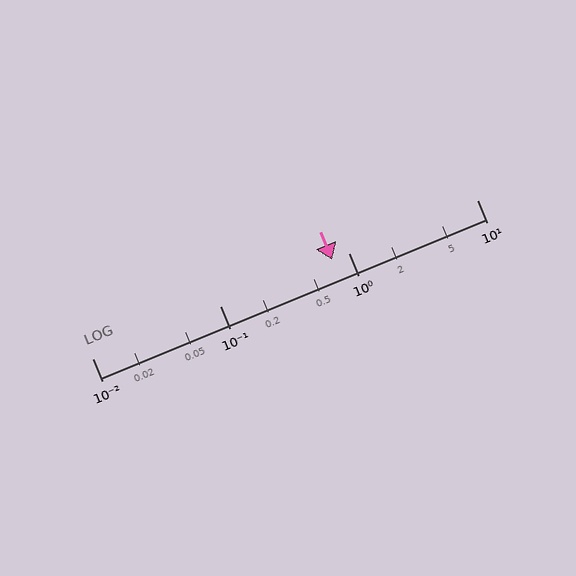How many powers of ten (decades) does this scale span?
The scale spans 3 decades, from 0.01 to 10.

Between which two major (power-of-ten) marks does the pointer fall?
The pointer is between 0.1 and 1.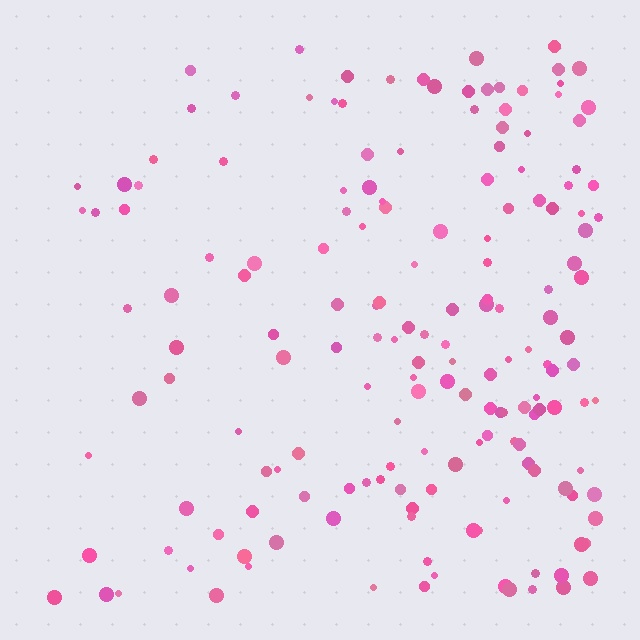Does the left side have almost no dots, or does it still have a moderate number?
Still a moderate number, just noticeably fewer than the right.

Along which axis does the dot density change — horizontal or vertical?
Horizontal.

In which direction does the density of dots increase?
From left to right, with the right side densest.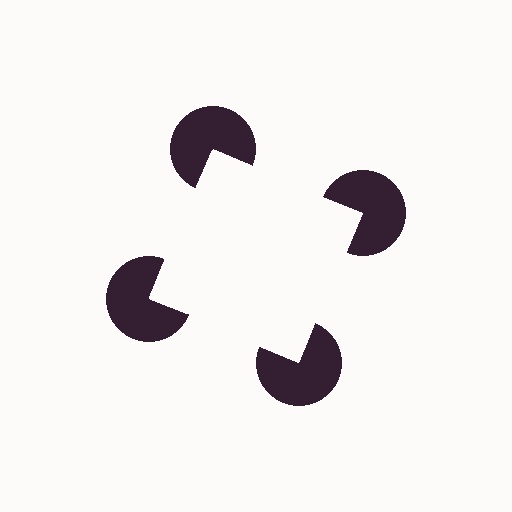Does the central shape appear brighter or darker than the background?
It typically appears slightly brighter than the background, even though no actual brightness change is drawn.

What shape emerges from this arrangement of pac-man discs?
An illusory square — its edges are inferred from the aligned wedge cuts in the pac-man discs, not physically drawn.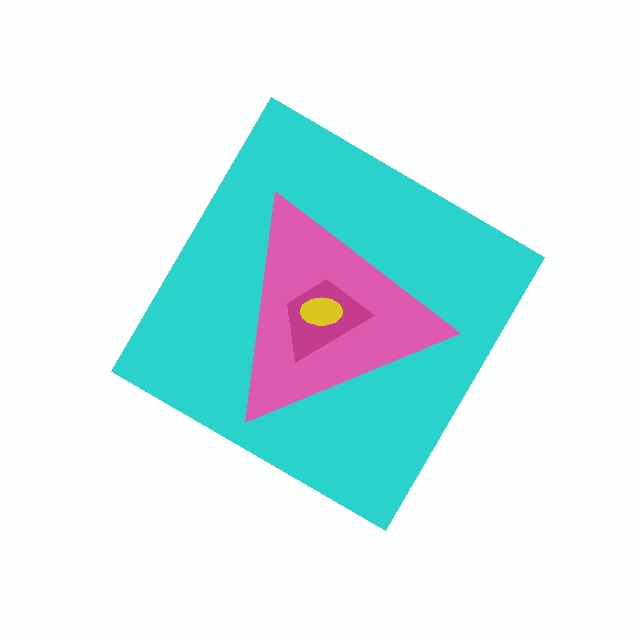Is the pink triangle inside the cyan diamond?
Yes.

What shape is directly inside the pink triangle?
The magenta trapezoid.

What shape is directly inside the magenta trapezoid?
The yellow ellipse.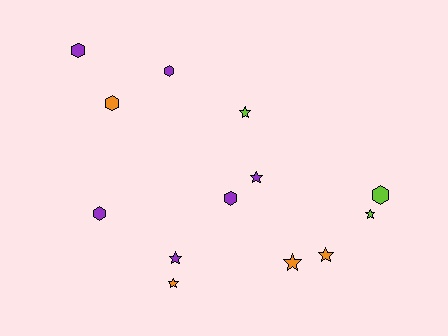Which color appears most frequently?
Purple, with 6 objects.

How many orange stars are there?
There are 3 orange stars.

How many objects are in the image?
There are 13 objects.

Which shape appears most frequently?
Star, with 7 objects.